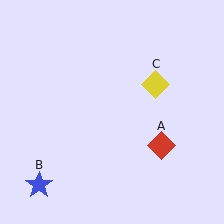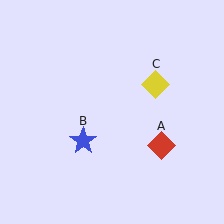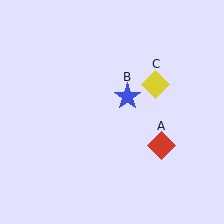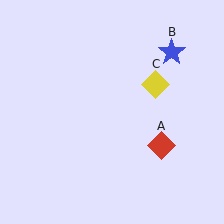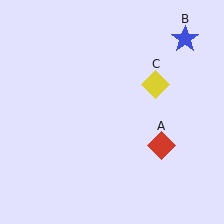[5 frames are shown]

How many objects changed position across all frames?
1 object changed position: blue star (object B).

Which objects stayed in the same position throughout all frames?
Red diamond (object A) and yellow diamond (object C) remained stationary.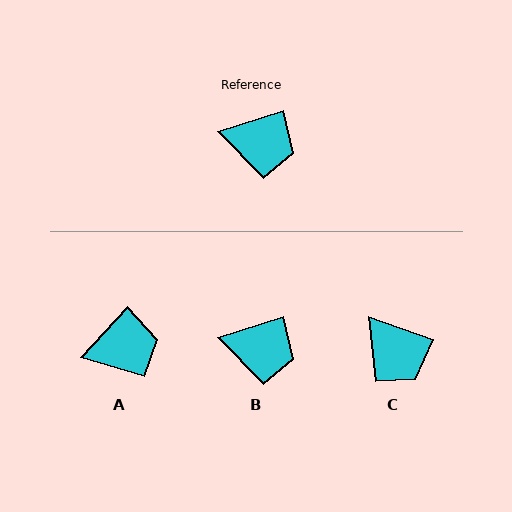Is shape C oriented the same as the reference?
No, it is off by about 38 degrees.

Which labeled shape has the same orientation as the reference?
B.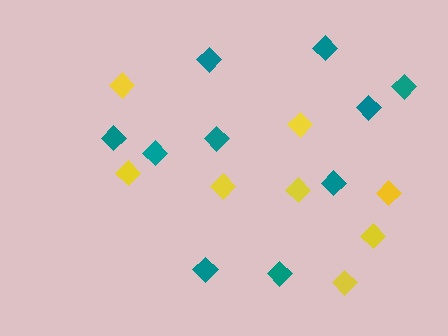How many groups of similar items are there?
There are 2 groups: one group of yellow diamonds (8) and one group of teal diamonds (10).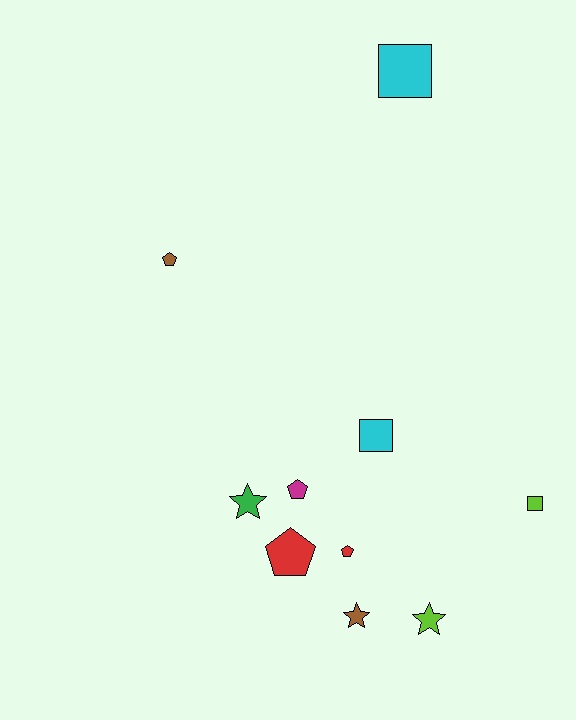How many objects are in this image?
There are 10 objects.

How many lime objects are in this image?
There are 2 lime objects.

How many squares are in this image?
There are 3 squares.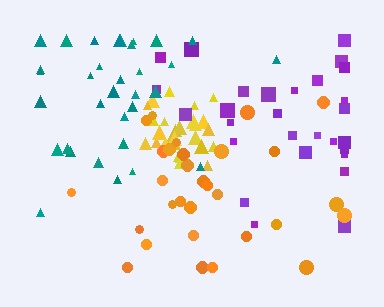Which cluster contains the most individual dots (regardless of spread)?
Teal (33).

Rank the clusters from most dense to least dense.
yellow, orange, purple, teal.